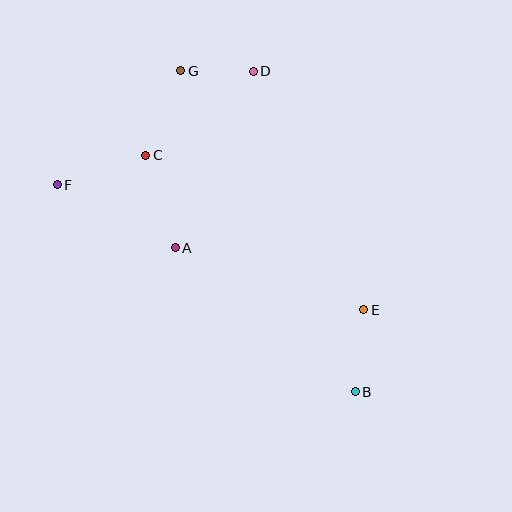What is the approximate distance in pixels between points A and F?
The distance between A and F is approximately 134 pixels.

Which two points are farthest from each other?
Points B and G are farthest from each other.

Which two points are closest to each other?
Points D and G are closest to each other.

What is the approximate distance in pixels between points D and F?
The distance between D and F is approximately 226 pixels.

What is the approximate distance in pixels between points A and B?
The distance between A and B is approximately 230 pixels.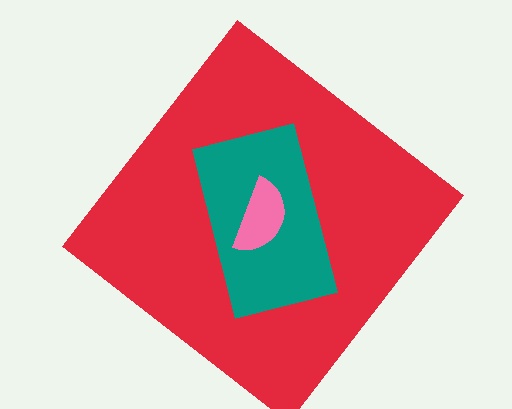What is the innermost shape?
The pink semicircle.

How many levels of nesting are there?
3.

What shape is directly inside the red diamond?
The teal rectangle.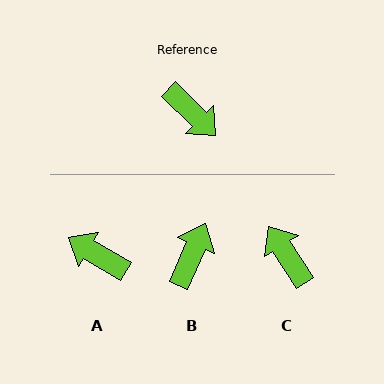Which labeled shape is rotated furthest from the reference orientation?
C, about 167 degrees away.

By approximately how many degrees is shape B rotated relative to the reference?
Approximately 111 degrees counter-clockwise.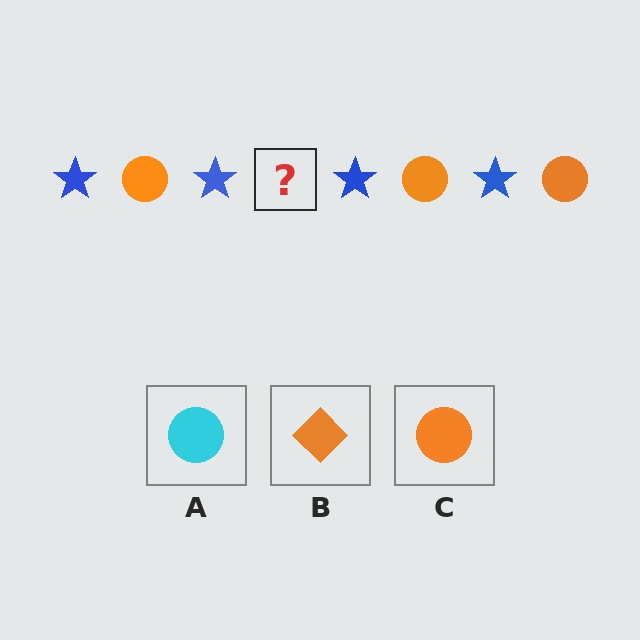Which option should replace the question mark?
Option C.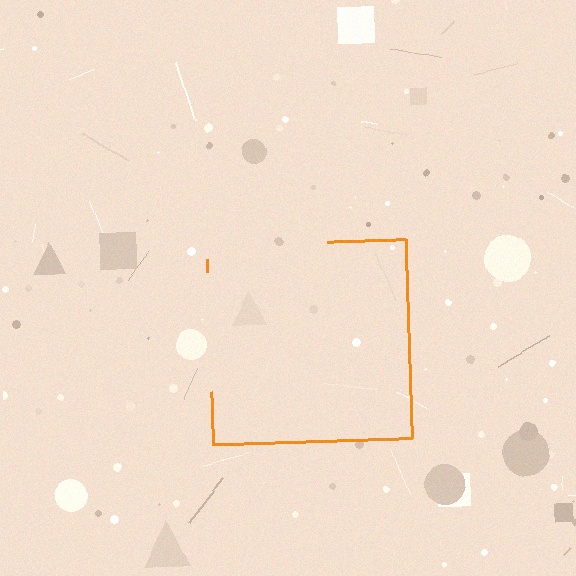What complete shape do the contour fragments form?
The contour fragments form a square.